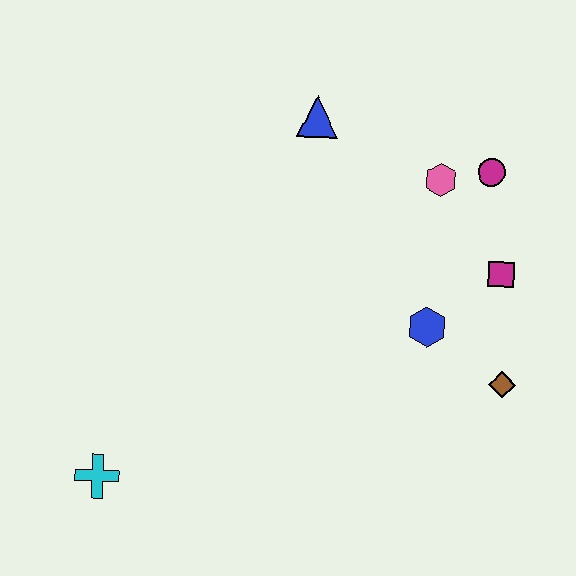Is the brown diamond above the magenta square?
No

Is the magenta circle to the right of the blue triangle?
Yes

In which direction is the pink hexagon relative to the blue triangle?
The pink hexagon is to the right of the blue triangle.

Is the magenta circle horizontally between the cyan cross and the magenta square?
Yes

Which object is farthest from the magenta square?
The cyan cross is farthest from the magenta square.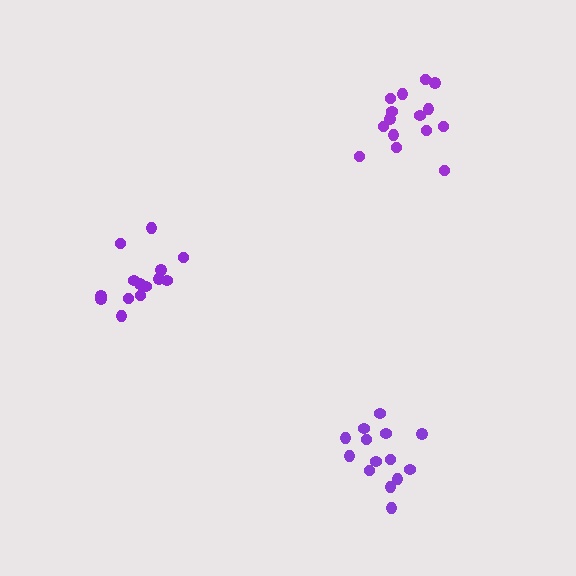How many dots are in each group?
Group 1: 14 dots, Group 2: 15 dots, Group 3: 14 dots (43 total).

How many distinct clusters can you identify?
There are 3 distinct clusters.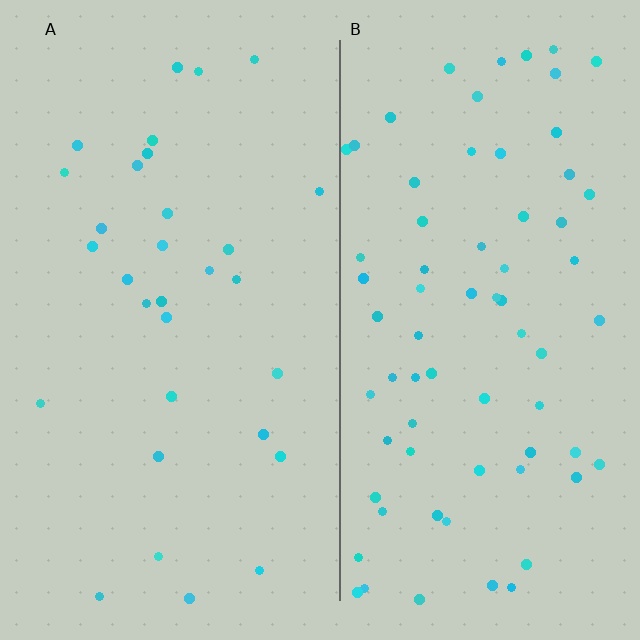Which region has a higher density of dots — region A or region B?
B (the right).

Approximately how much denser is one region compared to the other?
Approximately 2.3× — region B over region A.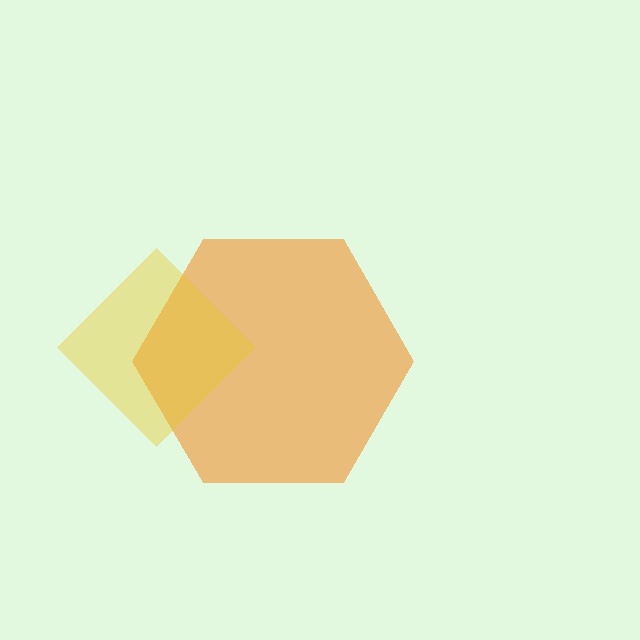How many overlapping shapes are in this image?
There are 2 overlapping shapes in the image.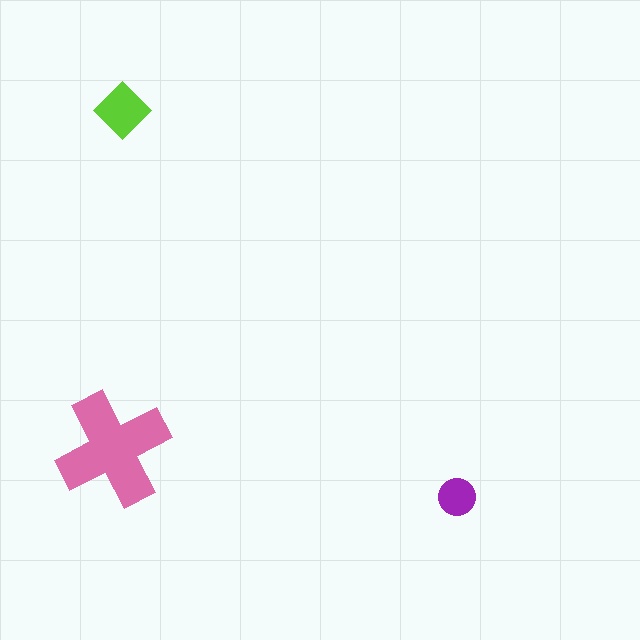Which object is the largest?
The pink cross.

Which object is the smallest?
The purple circle.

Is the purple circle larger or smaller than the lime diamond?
Smaller.